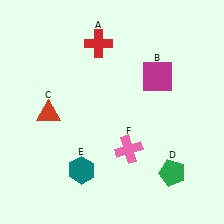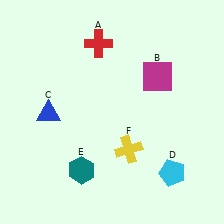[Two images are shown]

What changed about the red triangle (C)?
In Image 1, C is red. In Image 2, it changed to blue.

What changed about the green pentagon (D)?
In Image 1, D is green. In Image 2, it changed to cyan.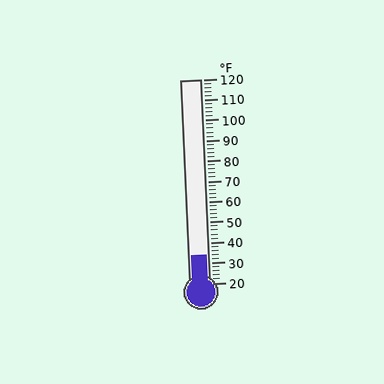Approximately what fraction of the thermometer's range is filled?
The thermometer is filled to approximately 15% of its range.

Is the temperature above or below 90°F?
The temperature is below 90°F.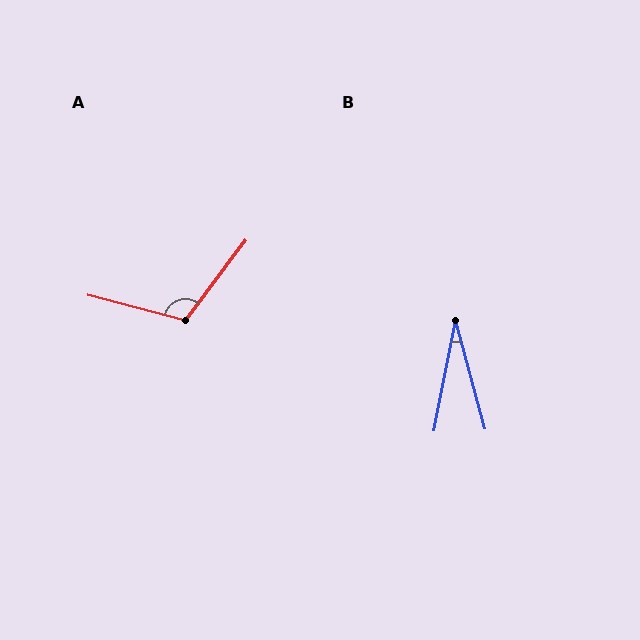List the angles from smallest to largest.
B (26°), A (112°).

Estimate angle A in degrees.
Approximately 112 degrees.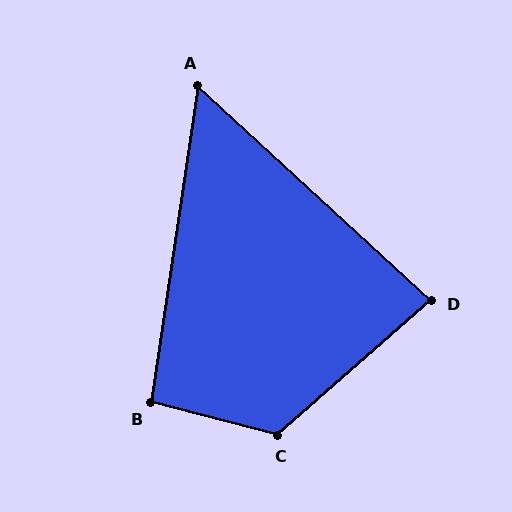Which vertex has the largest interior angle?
C, at approximately 124 degrees.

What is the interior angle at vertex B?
Approximately 96 degrees (obtuse).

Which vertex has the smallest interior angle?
A, at approximately 56 degrees.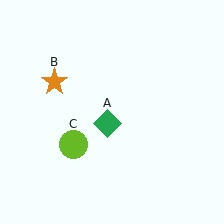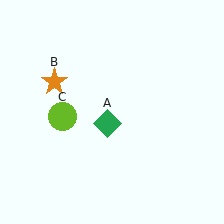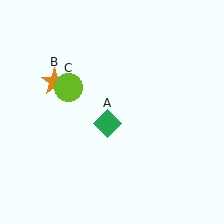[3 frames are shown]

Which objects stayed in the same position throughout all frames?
Green diamond (object A) and orange star (object B) remained stationary.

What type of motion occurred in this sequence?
The lime circle (object C) rotated clockwise around the center of the scene.